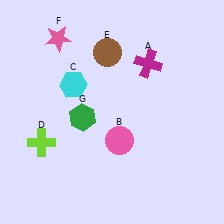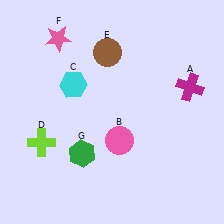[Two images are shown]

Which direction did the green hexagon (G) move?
The green hexagon (G) moved down.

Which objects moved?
The objects that moved are: the magenta cross (A), the green hexagon (G).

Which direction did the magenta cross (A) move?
The magenta cross (A) moved right.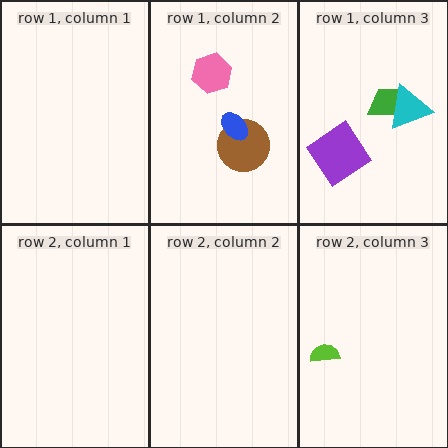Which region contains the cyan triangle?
The row 1, column 3 region.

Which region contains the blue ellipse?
The row 1, column 2 region.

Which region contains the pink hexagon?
The row 1, column 2 region.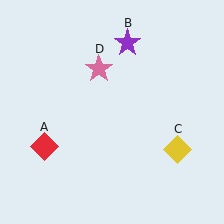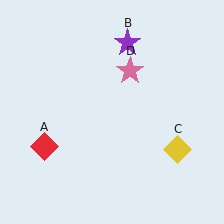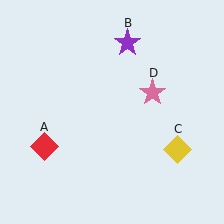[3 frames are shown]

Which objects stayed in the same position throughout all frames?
Red diamond (object A) and purple star (object B) and yellow diamond (object C) remained stationary.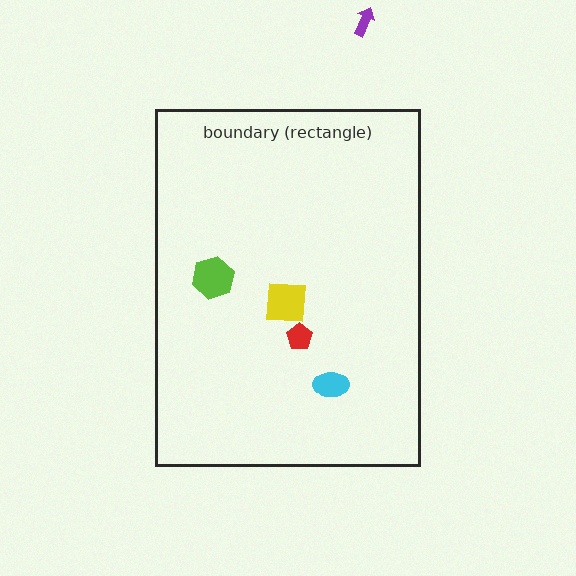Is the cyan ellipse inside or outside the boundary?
Inside.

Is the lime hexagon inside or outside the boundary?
Inside.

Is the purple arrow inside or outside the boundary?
Outside.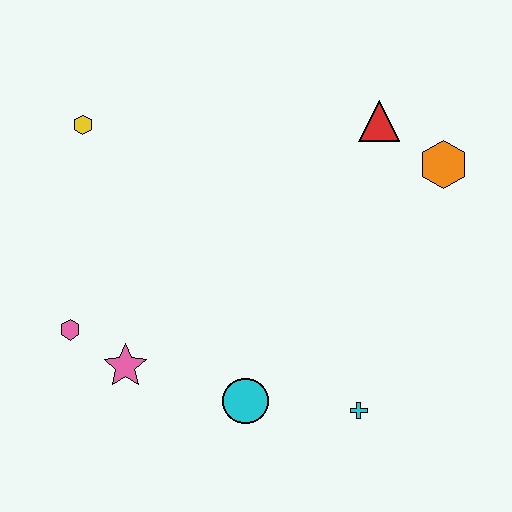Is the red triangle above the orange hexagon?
Yes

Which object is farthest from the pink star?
The orange hexagon is farthest from the pink star.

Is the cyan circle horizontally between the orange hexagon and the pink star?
Yes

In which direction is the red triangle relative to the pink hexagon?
The red triangle is to the right of the pink hexagon.